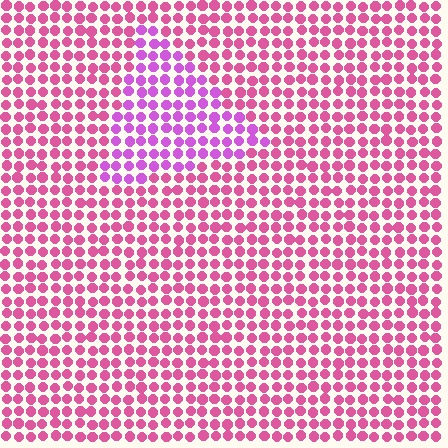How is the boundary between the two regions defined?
The boundary is defined purely by a slight shift in hue (about 34 degrees). Spacing, size, and orientation are identical on both sides.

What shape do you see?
I see a triangle.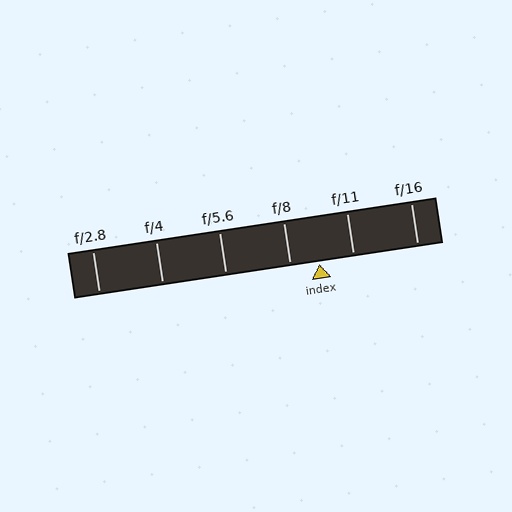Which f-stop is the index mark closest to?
The index mark is closest to f/8.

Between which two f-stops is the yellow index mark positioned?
The index mark is between f/8 and f/11.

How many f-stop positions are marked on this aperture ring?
There are 6 f-stop positions marked.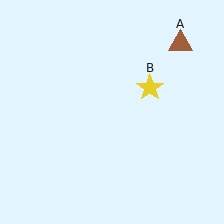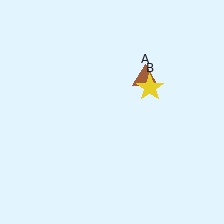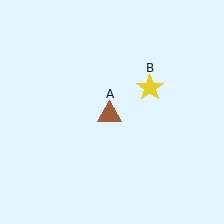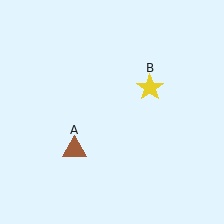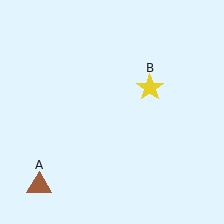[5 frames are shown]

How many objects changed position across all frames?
1 object changed position: brown triangle (object A).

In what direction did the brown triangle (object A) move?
The brown triangle (object A) moved down and to the left.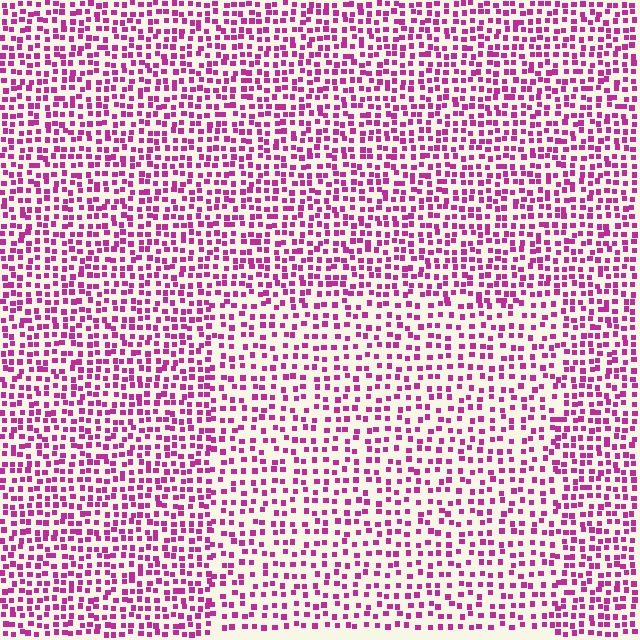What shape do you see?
I see a rectangle.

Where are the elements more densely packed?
The elements are more densely packed outside the rectangle boundary.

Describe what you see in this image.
The image contains small magenta elements arranged at two different densities. A rectangle-shaped region is visible where the elements are less densely packed than the surrounding area.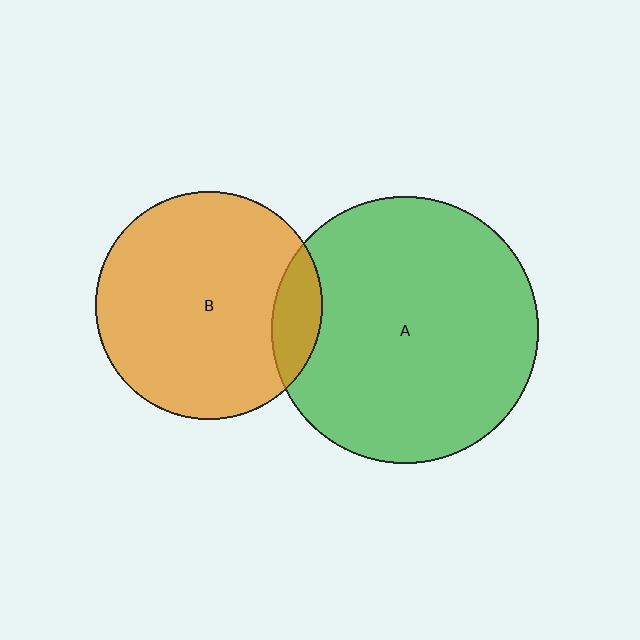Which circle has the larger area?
Circle A (green).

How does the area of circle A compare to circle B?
Approximately 1.4 times.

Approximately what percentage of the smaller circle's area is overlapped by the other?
Approximately 10%.